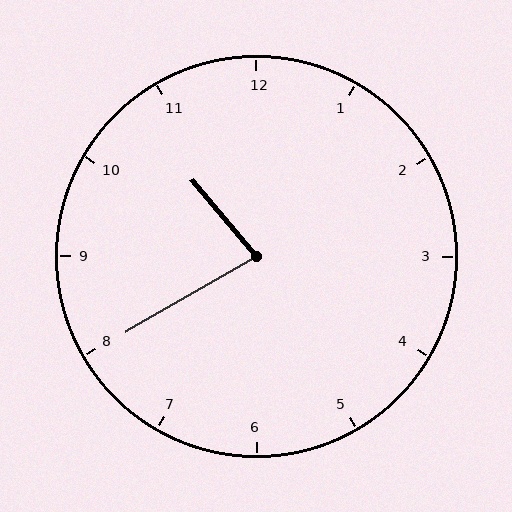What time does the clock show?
10:40.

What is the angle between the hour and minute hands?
Approximately 80 degrees.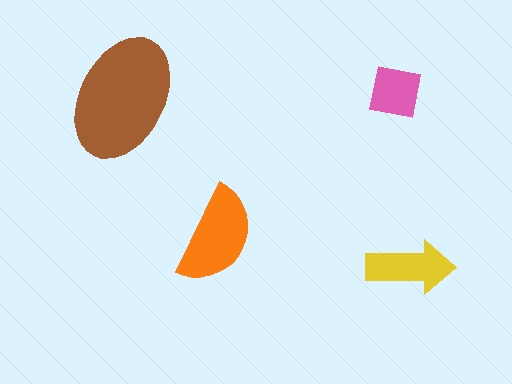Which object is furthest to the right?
The yellow arrow is rightmost.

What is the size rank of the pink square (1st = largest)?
4th.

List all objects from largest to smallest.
The brown ellipse, the orange semicircle, the yellow arrow, the pink square.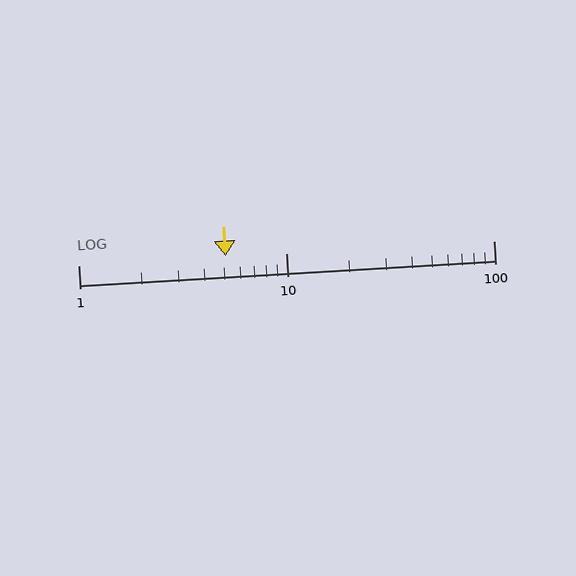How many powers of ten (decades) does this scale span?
The scale spans 2 decades, from 1 to 100.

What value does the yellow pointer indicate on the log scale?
The pointer indicates approximately 5.1.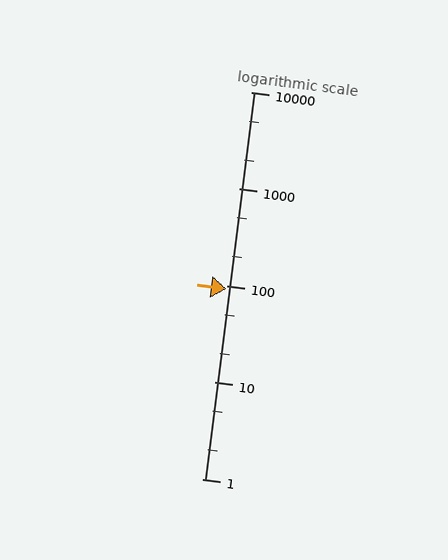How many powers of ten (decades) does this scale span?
The scale spans 4 decades, from 1 to 10000.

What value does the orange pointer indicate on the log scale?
The pointer indicates approximately 92.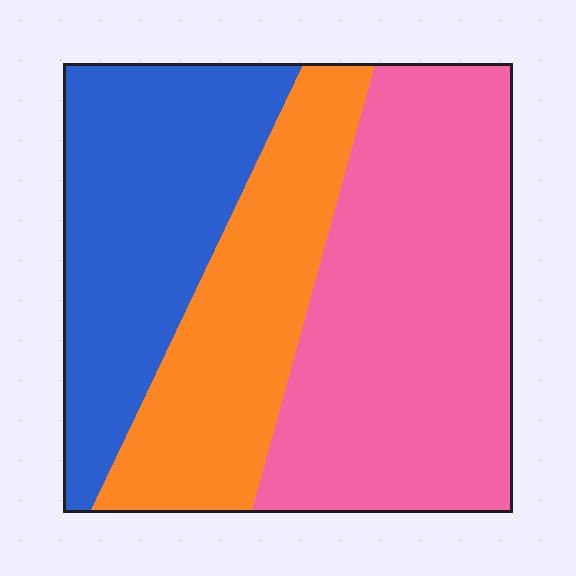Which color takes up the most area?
Pink, at roughly 45%.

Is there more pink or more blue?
Pink.